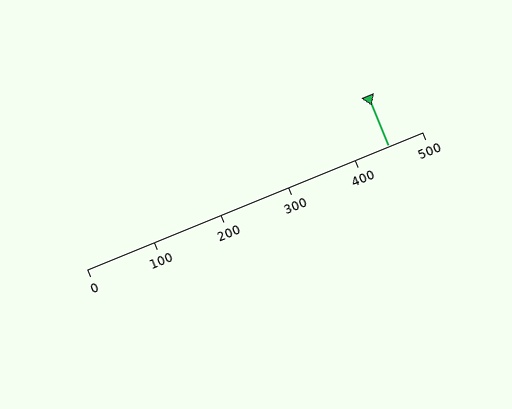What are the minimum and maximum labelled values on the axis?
The axis runs from 0 to 500.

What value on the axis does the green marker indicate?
The marker indicates approximately 450.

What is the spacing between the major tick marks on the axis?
The major ticks are spaced 100 apart.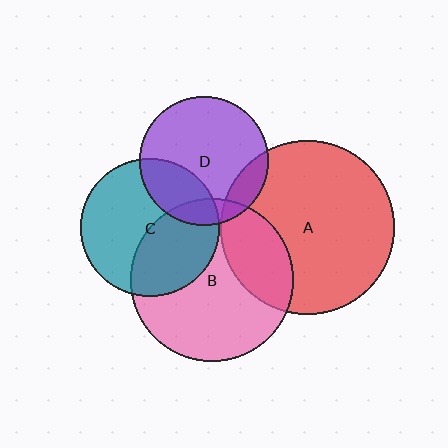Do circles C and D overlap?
Yes.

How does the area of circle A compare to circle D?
Approximately 1.8 times.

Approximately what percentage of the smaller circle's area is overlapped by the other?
Approximately 25%.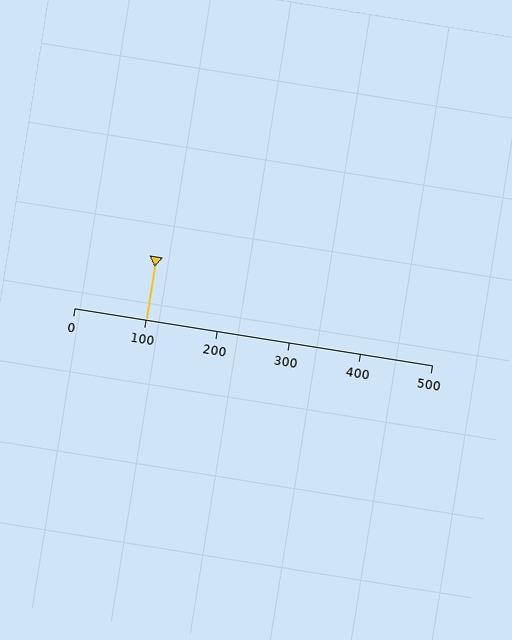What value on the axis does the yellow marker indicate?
The marker indicates approximately 100.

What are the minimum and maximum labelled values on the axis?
The axis runs from 0 to 500.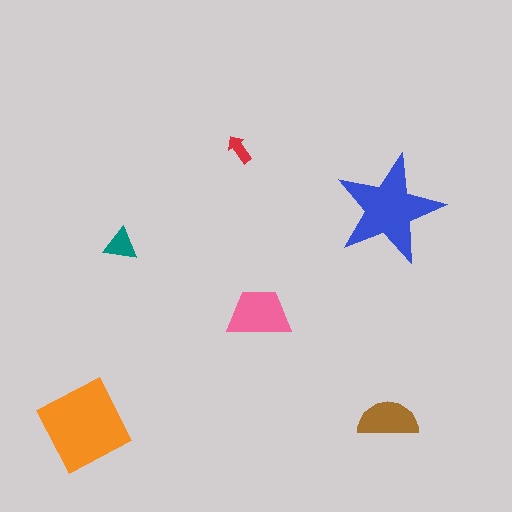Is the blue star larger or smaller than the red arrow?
Larger.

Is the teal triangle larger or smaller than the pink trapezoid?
Smaller.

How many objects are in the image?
There are 6 objects in the image.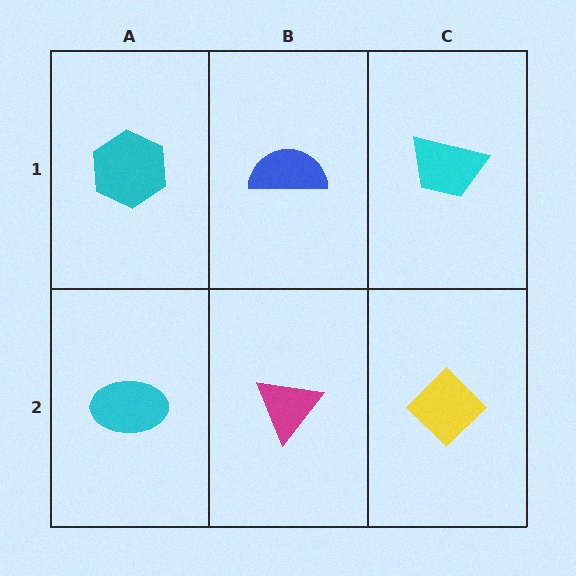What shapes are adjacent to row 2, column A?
A cyan hexagon (row 1, column A), a magenta triangle (row 2, column B).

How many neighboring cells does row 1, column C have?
2.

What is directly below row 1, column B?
A magenta triangle.